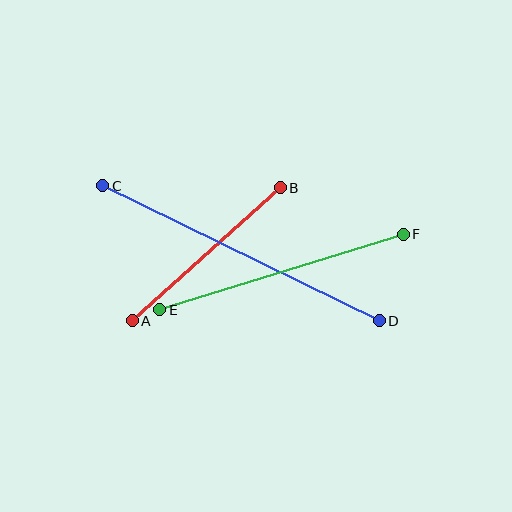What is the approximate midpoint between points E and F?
The midpoint is at approximately (281, 272) pixels.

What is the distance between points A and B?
The distance is approximately 199 pixels.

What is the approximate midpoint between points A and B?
The midpoint is at approximately (206, 254) pixels.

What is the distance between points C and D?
The distance is approximately 308 pixels.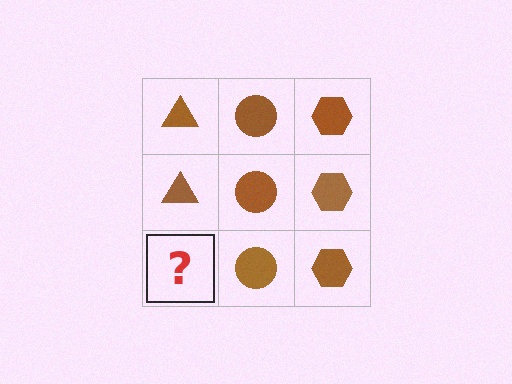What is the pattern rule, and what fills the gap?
The rule is that each column has a consistent shape. The gap should be filled with a brown triangle.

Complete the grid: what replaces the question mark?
The question mark should be replaced with a brown triangle.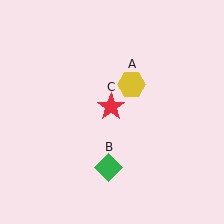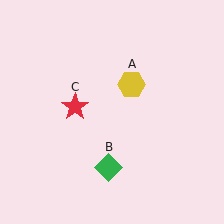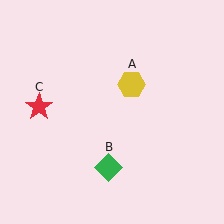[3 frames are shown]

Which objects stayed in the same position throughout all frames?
Yellow hexagon (object A) and green diamond (object B) remained stationary.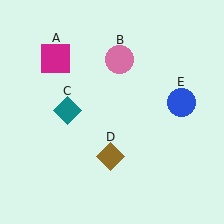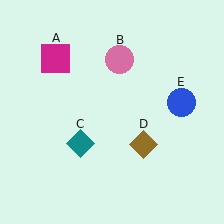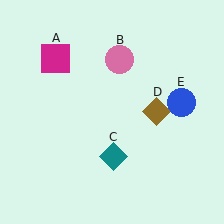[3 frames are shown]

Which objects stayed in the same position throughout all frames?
Magenta square (object A) and pink circle (object B) and blue circle (object E) remained stationary.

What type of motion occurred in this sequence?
The teal diamond (object C), brown diamond (object D) rotated counterclockwise around the center of the scene.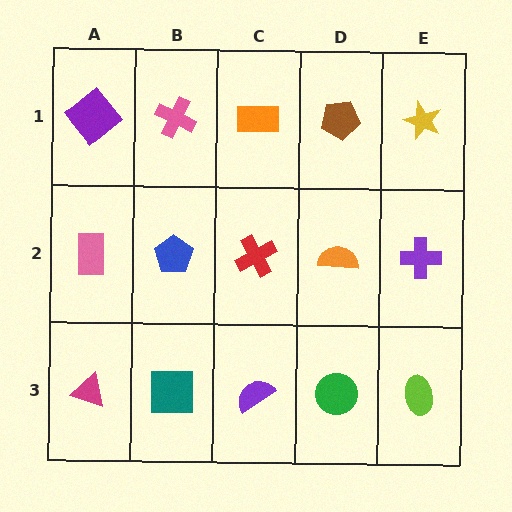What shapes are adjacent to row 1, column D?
An orange semicircle (row 2, column D), an orange rectangle (row 1, column C), a yellow star (row 1, column E).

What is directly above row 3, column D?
An orange semicircle.